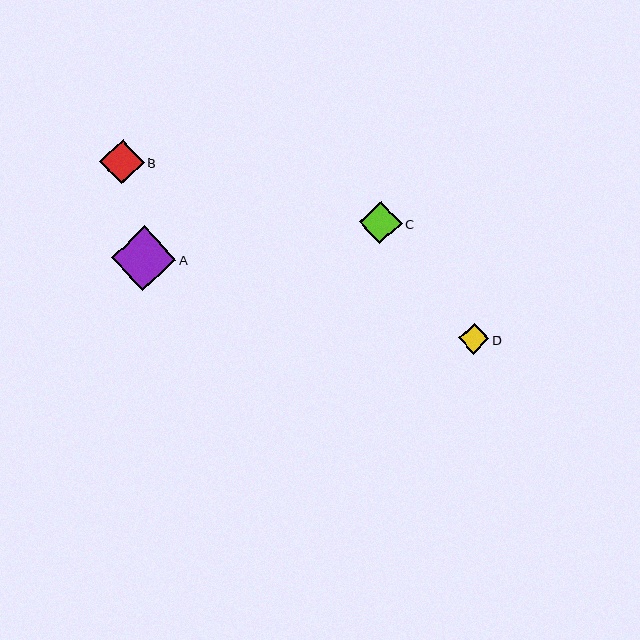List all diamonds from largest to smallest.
From largest to smallest: A, B, C, D.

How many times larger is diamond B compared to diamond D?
Diamond B is approximately 1.5 times the size of diamond D.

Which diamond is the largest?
Diamond A is the largest with a size of approximately 65 pixels.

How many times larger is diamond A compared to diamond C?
Diamond A is approximately 1.5 times the size of diamond C.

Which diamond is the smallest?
Diamond D is the smallest with a size of approximately 31 pixels.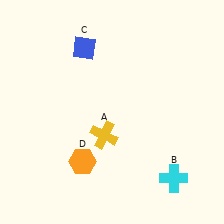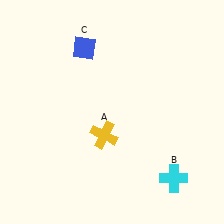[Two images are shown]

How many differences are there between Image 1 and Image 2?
There is 1 difference between the two images.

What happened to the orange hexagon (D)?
The orange hexagon (D) was removed in Image 2. It was in the bottom-left area of Image 1.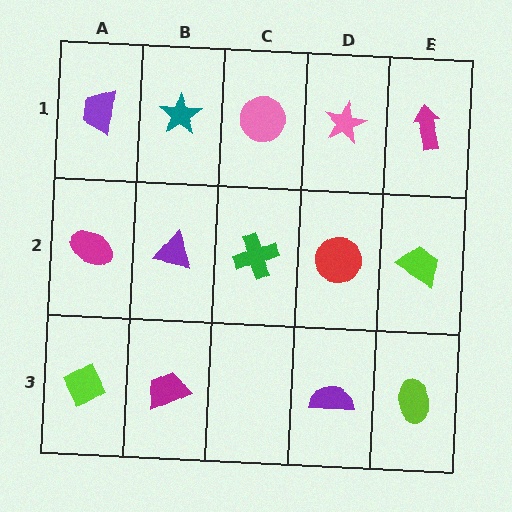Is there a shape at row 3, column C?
No, that cell is empty.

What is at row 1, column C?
A pink circle.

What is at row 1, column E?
A magenta arrow.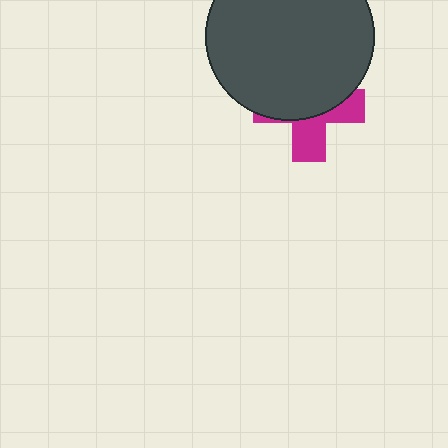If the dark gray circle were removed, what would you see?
You would see the complete magenta cross.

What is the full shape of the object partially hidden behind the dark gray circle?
The partially hidden object is a magenta cross.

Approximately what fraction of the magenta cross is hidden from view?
Roughly 60% of the magenta cross is hidden behind the dark gray circle.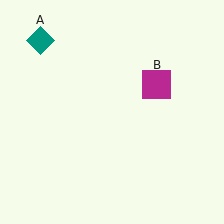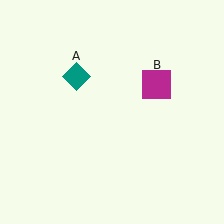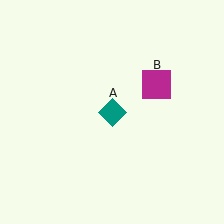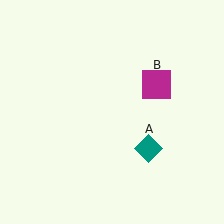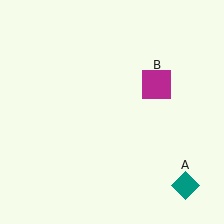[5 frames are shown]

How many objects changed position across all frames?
1 object changed position: teal diamond (object A).